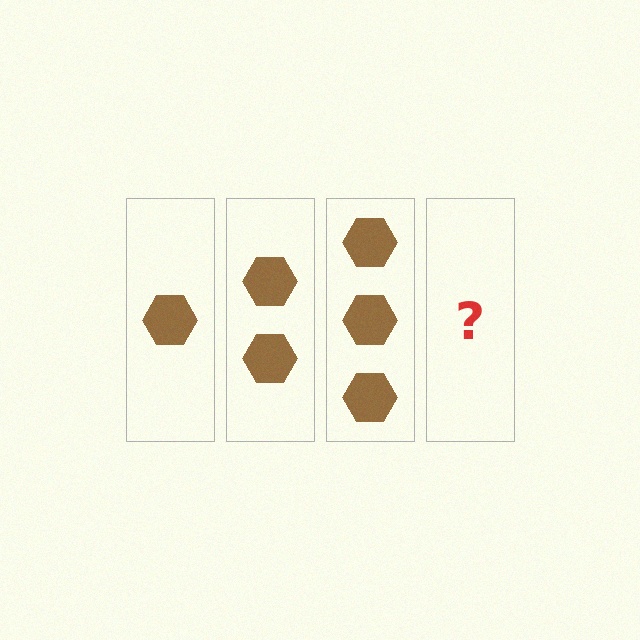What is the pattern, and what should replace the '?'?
The pattern is that each step adds one more hexagon. The '?' should be 4 hexagons.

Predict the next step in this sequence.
The next step is 4 hexagons.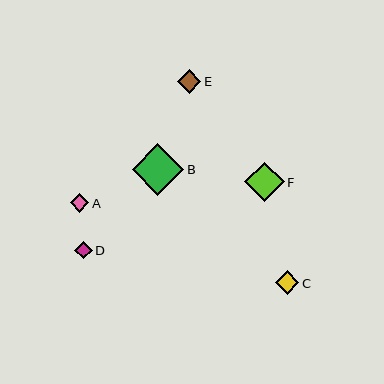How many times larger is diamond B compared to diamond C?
Diamond B is approximately 2.2 times the size of diamond C.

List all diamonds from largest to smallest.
From largest to smallest: B, F, E, C, A, D.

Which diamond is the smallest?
Diamond D is the smallest with a size of approximately 17 pixels.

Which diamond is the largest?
Diamond B is the largest with a size of approximately 51 pixels.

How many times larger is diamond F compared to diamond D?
Diamond F is approximately 2.3 times the size of diamond D.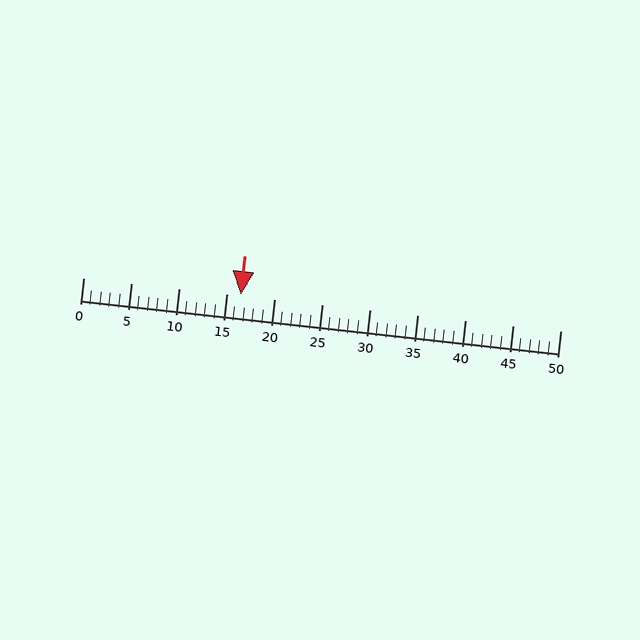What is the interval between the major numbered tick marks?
The major tick marks are spaced 5 units apart.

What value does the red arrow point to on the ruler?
The red arrow points to approximately 16.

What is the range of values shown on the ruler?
The ruler shows values from 0 to 50.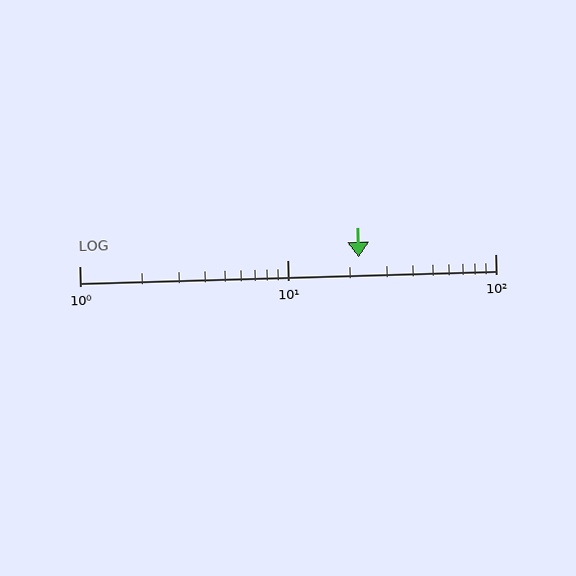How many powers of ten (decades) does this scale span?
The scale spans 2 decades, from 1 to 100.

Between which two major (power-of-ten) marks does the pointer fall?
The pointer is between 10 and 100.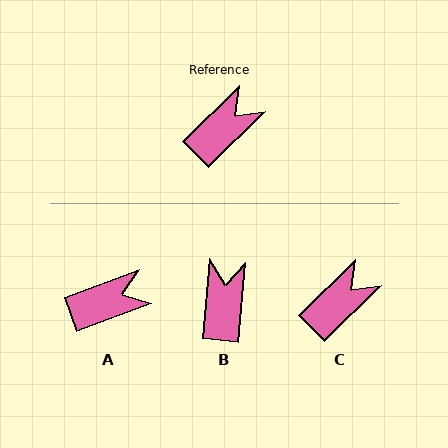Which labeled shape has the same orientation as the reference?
C.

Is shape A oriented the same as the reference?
No, it is off by about 24 degrees.